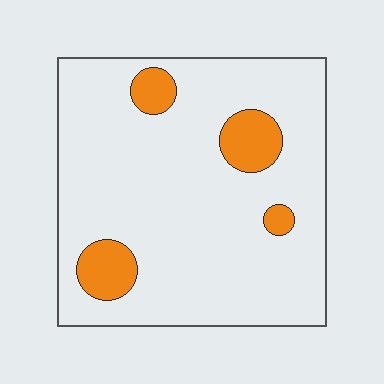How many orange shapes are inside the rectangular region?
4.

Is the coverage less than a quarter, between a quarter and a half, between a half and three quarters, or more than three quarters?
Less than a quarter.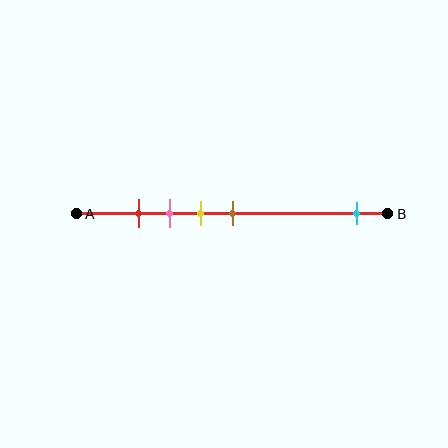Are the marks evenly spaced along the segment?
No, the marks are not evenly spaced.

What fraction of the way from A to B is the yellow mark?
The yellow mark is approximately 40% (0.4) of the way from A to B.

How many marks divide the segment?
There are 5 marks dividing the segment.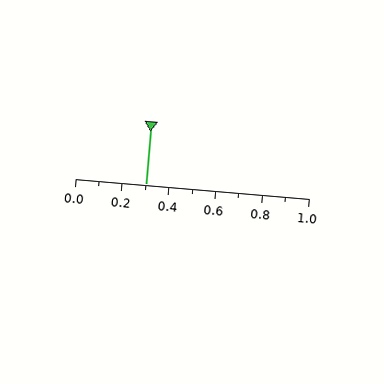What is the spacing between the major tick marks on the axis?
The major ticks are spaced 0.2 apart.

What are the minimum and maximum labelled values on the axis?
The axis runs from 0.0 to 1.0.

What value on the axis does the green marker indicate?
The marker indicates approximately 0.3.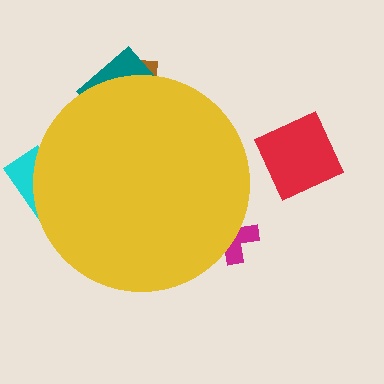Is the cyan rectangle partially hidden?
Yes, the cyan rectangle is partially hidden behind the yellow circle.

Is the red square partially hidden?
No, the red square is fully visible.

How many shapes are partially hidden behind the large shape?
5 shapes are partially hidden.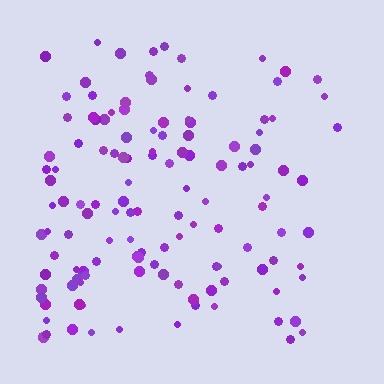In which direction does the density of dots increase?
From right to left, with the left side densest.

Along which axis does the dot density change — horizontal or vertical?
Horizontal.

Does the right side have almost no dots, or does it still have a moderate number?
Still a moderate number, just noticeably fewer than the left.